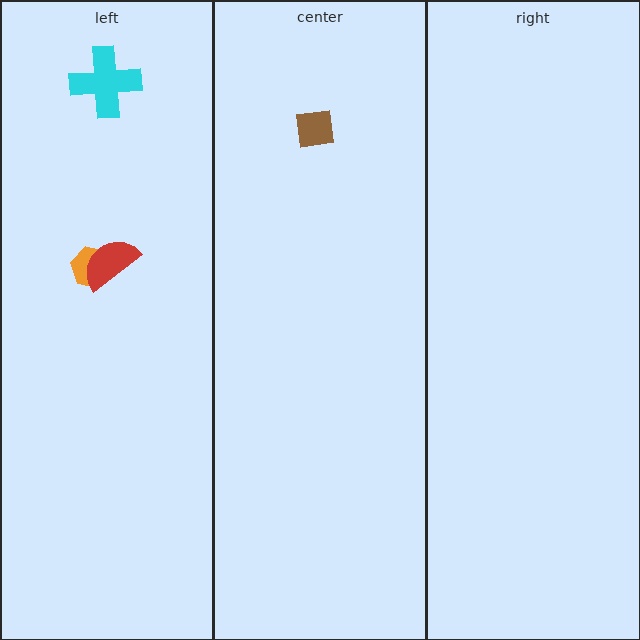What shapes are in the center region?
The brown square.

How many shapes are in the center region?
1.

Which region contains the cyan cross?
The left region.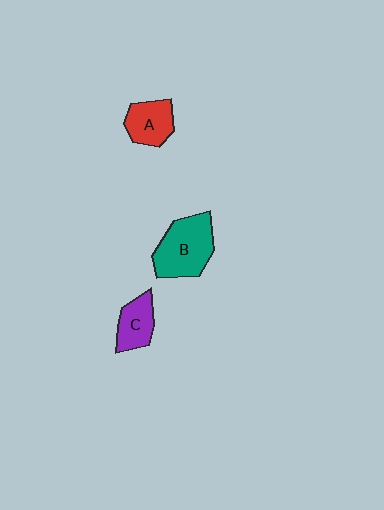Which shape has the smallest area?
Shape C (purple).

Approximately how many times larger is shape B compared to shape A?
Approximately 1.6 times.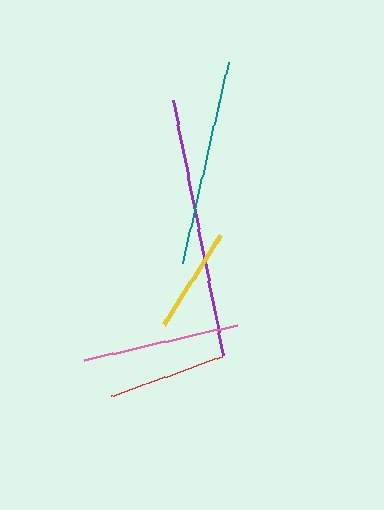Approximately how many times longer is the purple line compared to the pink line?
The purple line is approximately 1.7 times the length of the pink line.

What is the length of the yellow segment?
The yellow segment is approximately 106 pixels long.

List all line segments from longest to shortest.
From longest to shortest: purple, teal, pink, red, yellow.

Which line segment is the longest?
The purple line is the longest at approximately 260 pixels.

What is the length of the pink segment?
The pink segment is approximately 156 pixels long.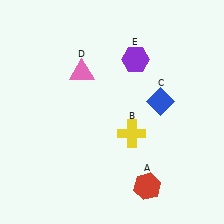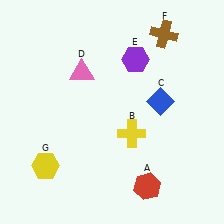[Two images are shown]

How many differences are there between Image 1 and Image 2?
There are 2 differences between the two images.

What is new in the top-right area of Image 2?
A brown cross (F) was added in the top-right area of Image 2.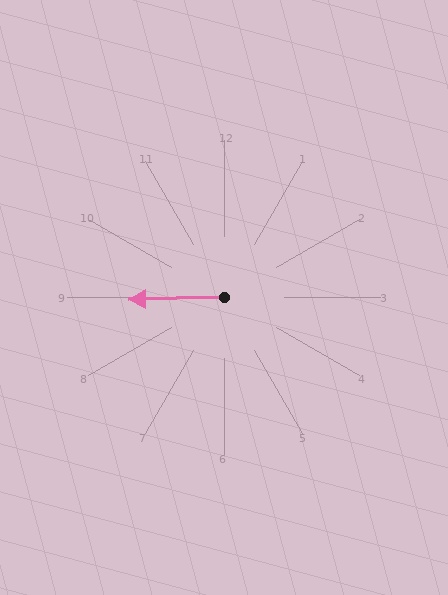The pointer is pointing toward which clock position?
Roughly 9 o'clock.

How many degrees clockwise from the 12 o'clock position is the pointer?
Approximately 269 degrees.